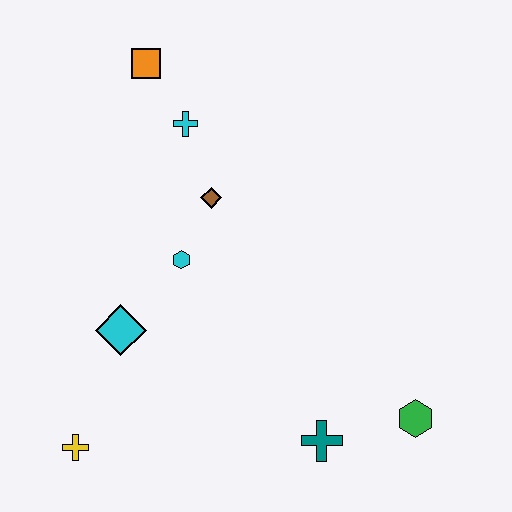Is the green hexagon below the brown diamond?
Yes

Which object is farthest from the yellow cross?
The orange square is farthest from the yellow cross.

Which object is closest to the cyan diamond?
The cyan hexagon is closest to the cyan diamond.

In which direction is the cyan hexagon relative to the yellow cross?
The cyan hexagon is above the yellow cross.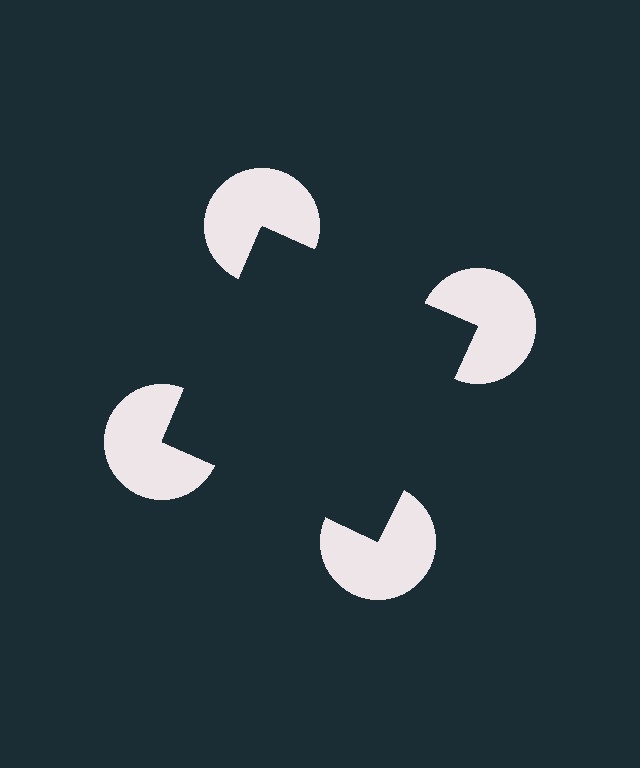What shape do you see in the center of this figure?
An illusory square — its edges are inferred from the aligned wedge cuts in the pac-man discs, not physically drawn.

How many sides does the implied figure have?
4 sides.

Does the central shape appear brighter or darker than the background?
It typically appears slightly darker than the background, even though no actual brightness change is drawn.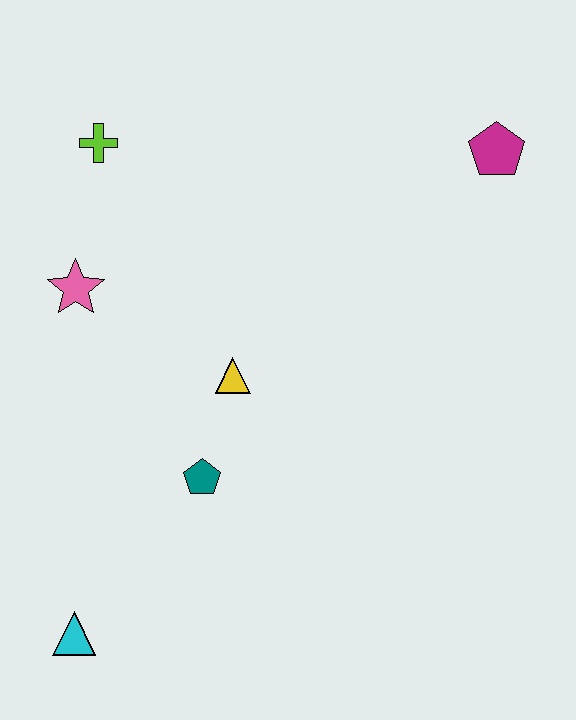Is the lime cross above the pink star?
Yes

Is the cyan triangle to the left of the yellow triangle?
Yes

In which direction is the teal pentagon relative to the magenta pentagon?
The teal pentagon is below the magenta pentagon.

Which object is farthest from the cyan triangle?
The magenta pentagon is farthest from the cyan triangle.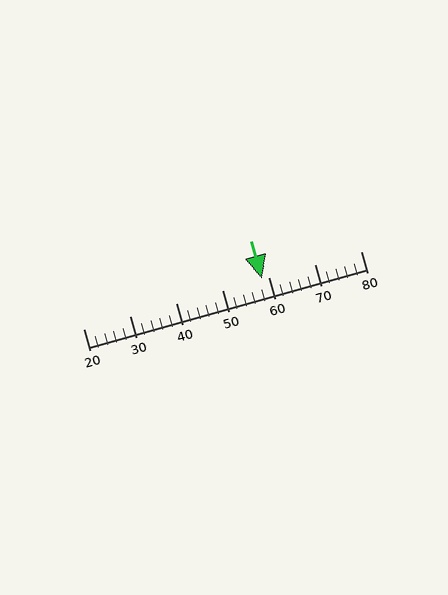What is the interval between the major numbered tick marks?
The major tick marks are spaced 10 units apart.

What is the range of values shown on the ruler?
The ruler shows values from 20 to 80.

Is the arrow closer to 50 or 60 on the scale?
The arrow is closer to 60.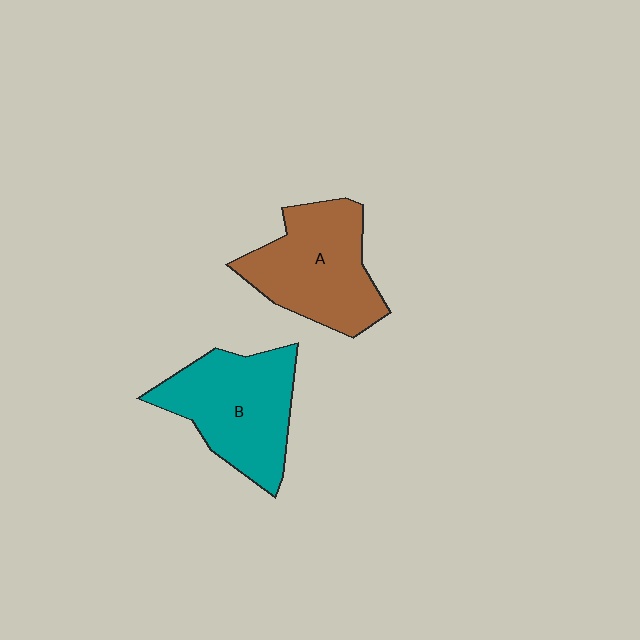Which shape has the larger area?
Shape B (teal).